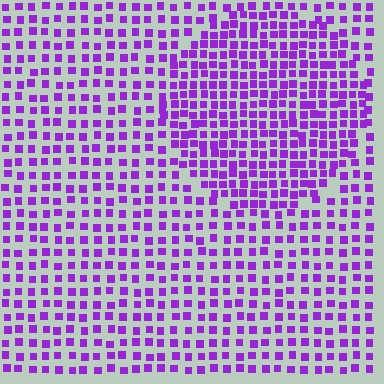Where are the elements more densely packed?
The elements are more densely packed inside the circle boundary.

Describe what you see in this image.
The image contains small purple elements arranged at two different densities. A circle-shaped region is visible where the elements are more densely packed than the surrounding area.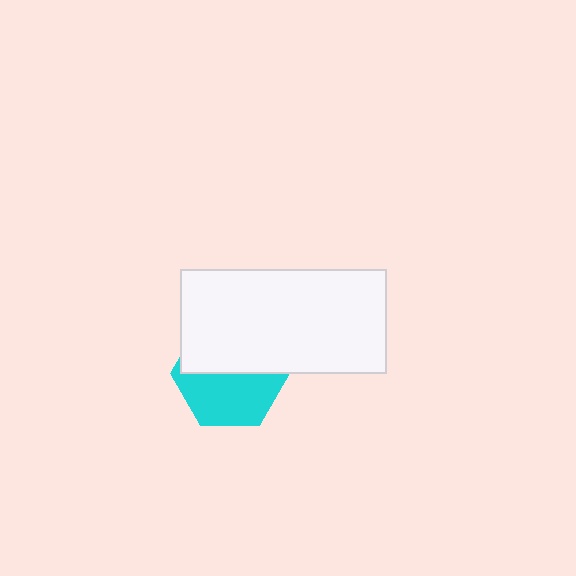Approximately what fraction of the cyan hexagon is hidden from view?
Roughly 49% of the cyan hexagon is hidden behind the white rectangle.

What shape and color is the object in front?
The object in front is a white rectangle.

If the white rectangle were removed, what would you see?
You would see the complete cyan hexagon.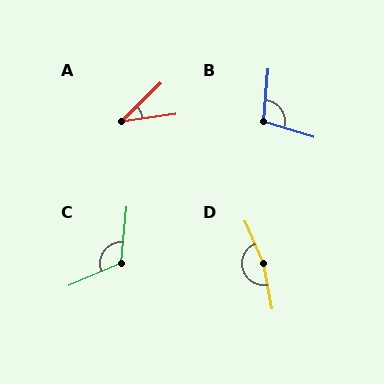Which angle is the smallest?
A, at approximately 37 degrees.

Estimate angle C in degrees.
Approximately 118 degrees.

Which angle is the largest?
D, at approximately 167 degrees.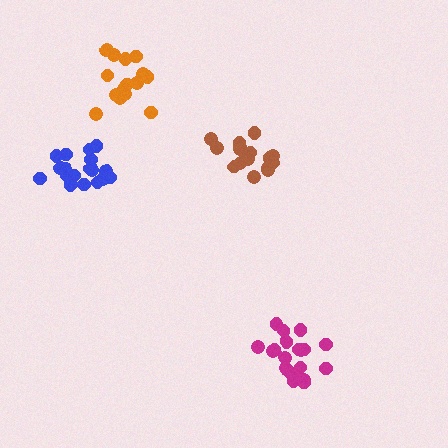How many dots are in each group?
Group 1: 15 dots, Group 2: 16 dots, Group 3: 20 dots, Group 4: 18 dots (69 total).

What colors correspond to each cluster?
The clusters are colored: orange, brown, magenta, blue.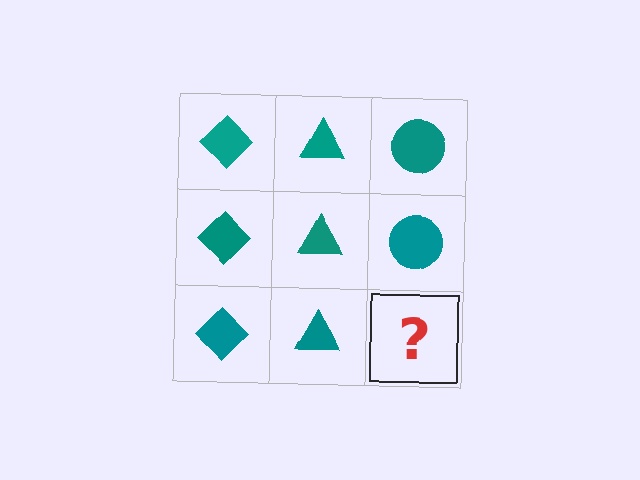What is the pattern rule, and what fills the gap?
The rule is that each column has a consistent shape. The gap should be filled with a teal circle.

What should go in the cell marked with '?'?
The missing cell should contain a teal circle.